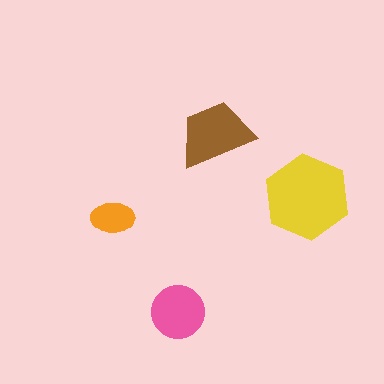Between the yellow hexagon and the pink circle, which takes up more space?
The yellow hexagon.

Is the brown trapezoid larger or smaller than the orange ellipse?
Larger.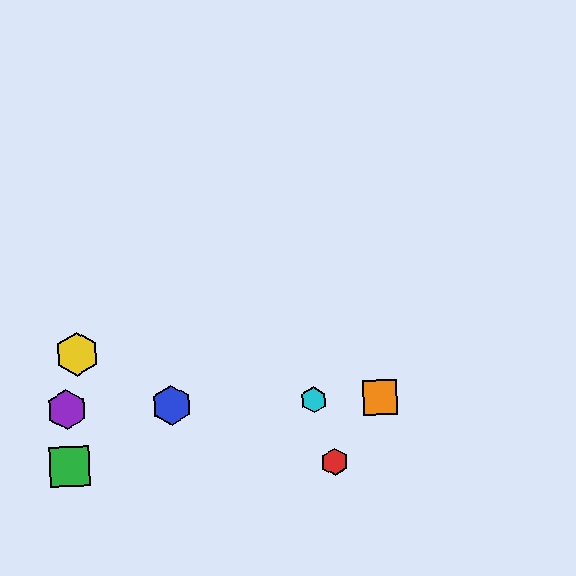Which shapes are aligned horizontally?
The blue hexagon, the purple hexagon, the orange square, the cyan hexagon are aligned horizontally.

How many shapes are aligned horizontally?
4 shapes (the blue hexagon, the purple hexagon, the orange square, the cyan hexagon) are aligned horizontally.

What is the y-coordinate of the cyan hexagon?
The cyan hexagon is at y≈400.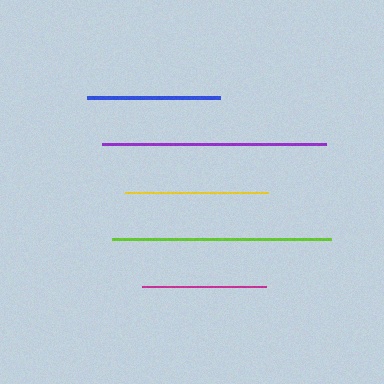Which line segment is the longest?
The purple line is the longest at approximately 224 pixels.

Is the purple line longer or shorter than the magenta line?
The purple line is longer than the magenta line.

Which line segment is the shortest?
The magenta line is the shortest at approximately 124 pixels.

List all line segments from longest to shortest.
From longest to shortest: purple, lime, yellow, blue, magenta.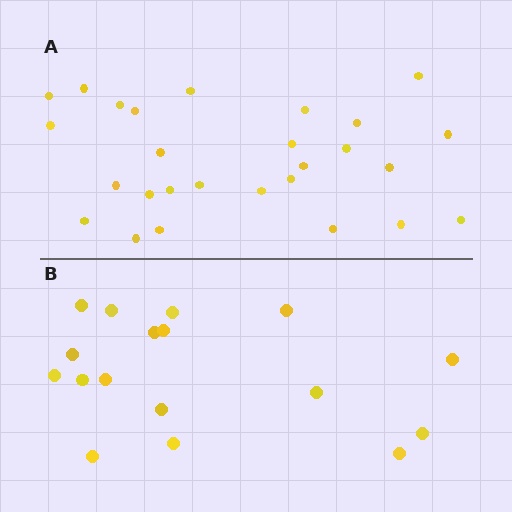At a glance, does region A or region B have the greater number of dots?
Region A (the top region) has more dots.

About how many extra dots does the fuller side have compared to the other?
Region A has roughly 10 or so more dots than region B.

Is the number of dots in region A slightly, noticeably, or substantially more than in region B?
Region A has substantially more. The ratio is roughly 1.6 to 1.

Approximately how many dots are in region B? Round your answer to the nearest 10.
About 20 dots. (The exact count is 17, which rounds to 20.)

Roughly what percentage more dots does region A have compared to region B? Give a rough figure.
About 60% more.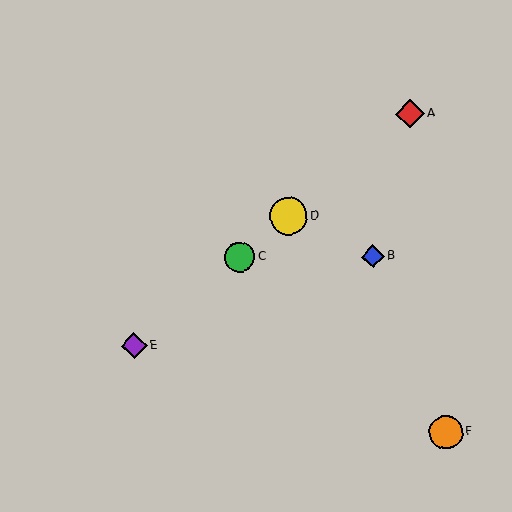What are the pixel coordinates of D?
Object D is at (288, 216).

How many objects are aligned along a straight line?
4 objects (A, C, D, E) are aligned along a straight line.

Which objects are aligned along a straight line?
Objects A, C, D, E are aligned along a straight line.